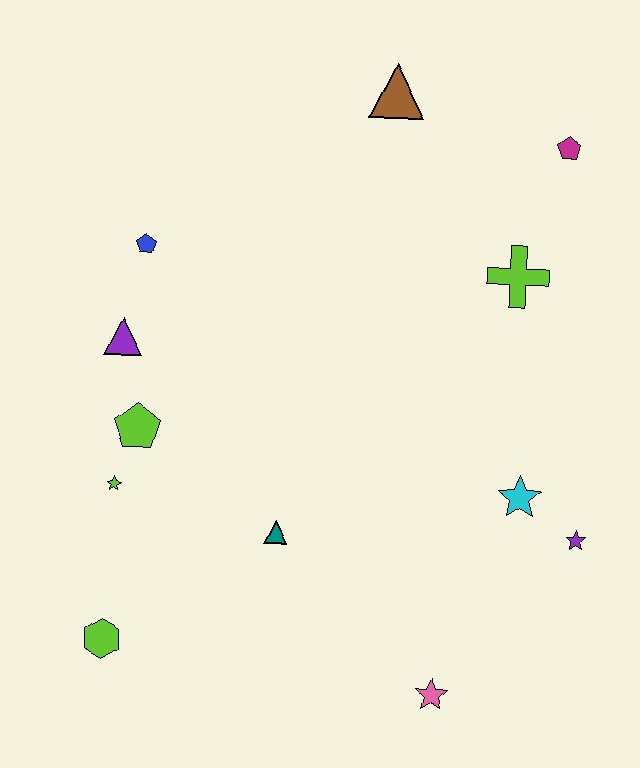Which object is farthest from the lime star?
The magenta pentagon is farthest from the lime star.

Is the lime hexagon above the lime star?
No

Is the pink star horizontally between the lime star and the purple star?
Yes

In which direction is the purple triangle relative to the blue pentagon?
The purple triangle is below the blue pentagon.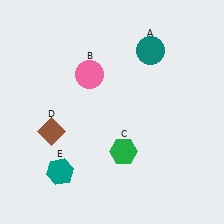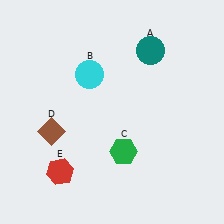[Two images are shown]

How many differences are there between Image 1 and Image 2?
There are 2 differences between the two images.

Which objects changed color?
B changed from pink to cyan. E changed from teal to red.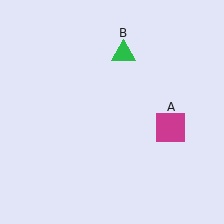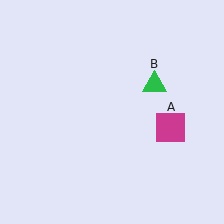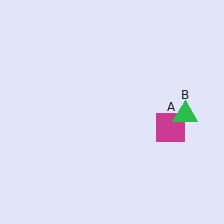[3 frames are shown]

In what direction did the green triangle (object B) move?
The green triangle (object B) moved down and to the right.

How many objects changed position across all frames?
1 object changed position: green triangle (object B).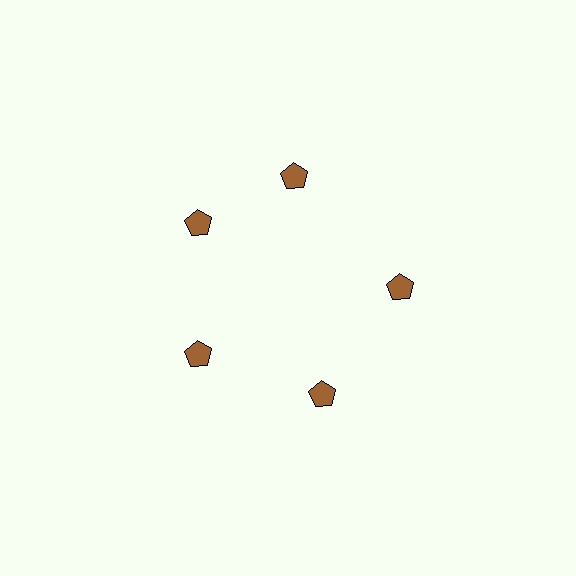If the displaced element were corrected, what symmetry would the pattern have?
It would have 5-fold rotational symmetry — the pattern would map onto itself every 72 degrees.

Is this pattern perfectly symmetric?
No. The 5 brown pentagons are arranged in a ring, but one element near the 1 o'clock position is rotated out of alignment along the ring, breaking the 5-fold rotational symmetry.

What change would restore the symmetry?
The symmetry would be restored by rotating it back into even spacing with its neighbors so that all 5 pentagons sit at equal angles and equal distance from the center.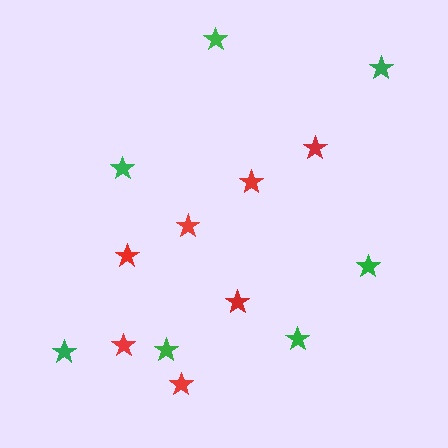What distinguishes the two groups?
There are 2 groups: one group of red stars (7) and one group of green stars (7).